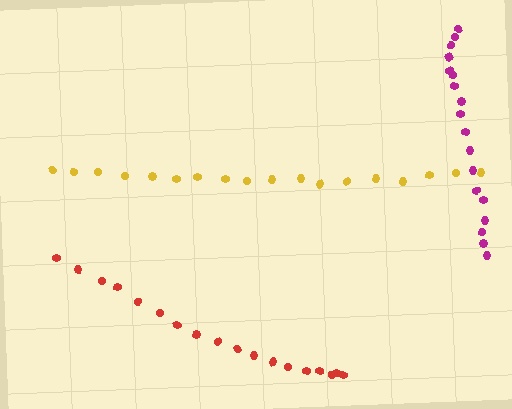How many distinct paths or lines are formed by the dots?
There are 3 distinct paths.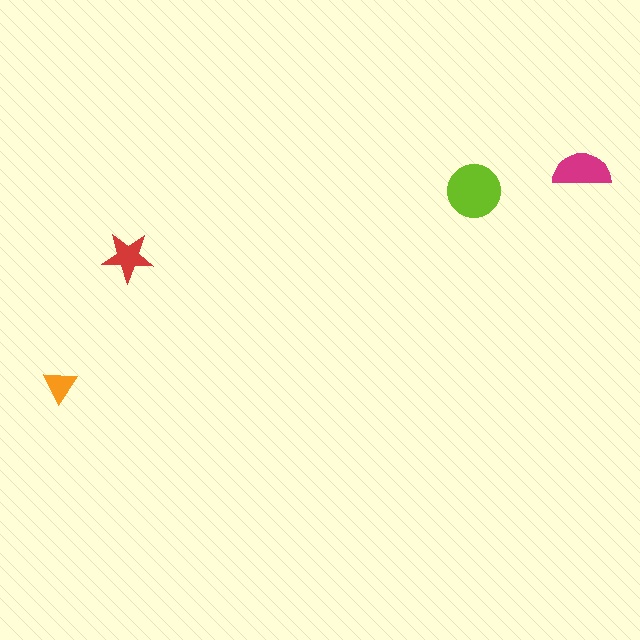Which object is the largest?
The lime circle.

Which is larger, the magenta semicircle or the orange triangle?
The magenta semicircle.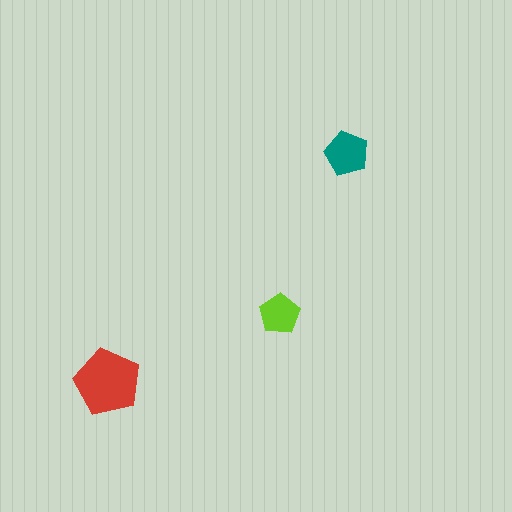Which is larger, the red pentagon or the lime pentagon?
The red one.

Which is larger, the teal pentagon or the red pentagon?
The red one.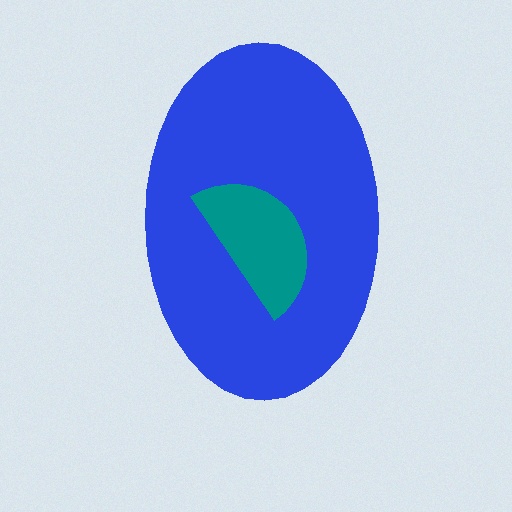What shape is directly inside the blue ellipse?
The teal semicircle.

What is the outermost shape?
The blue ellipse.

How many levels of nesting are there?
2.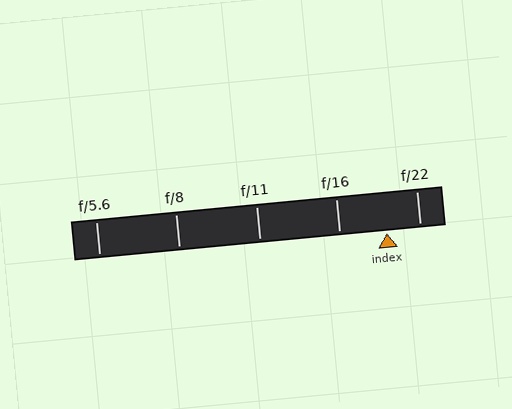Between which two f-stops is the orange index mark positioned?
The index mark is between f/16 and f/22.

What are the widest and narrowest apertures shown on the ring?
The widest aperture shown is f/5.6 and the narrowest is f/22.